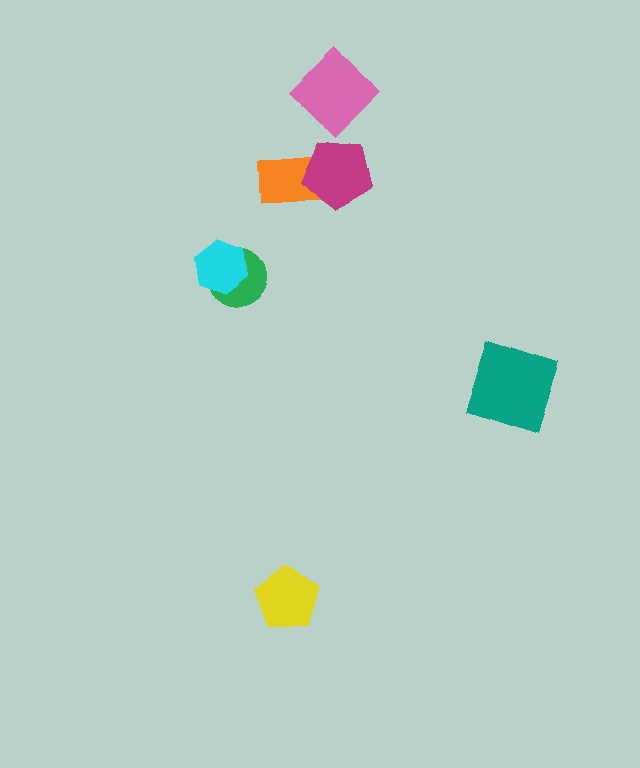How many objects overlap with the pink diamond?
0 objects overlap with the pink diamond.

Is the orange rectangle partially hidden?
Yes, it is partially covered by another shape.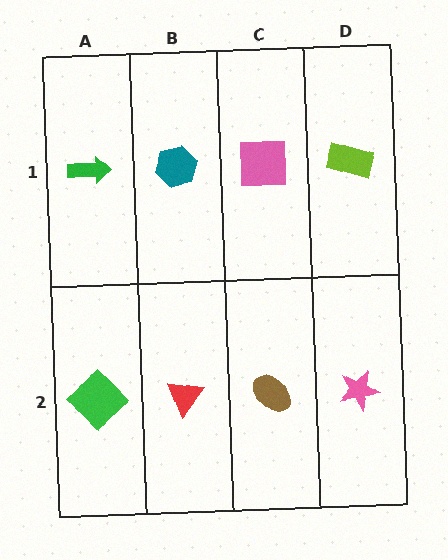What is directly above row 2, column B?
A teal hexagon.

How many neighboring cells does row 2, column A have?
2.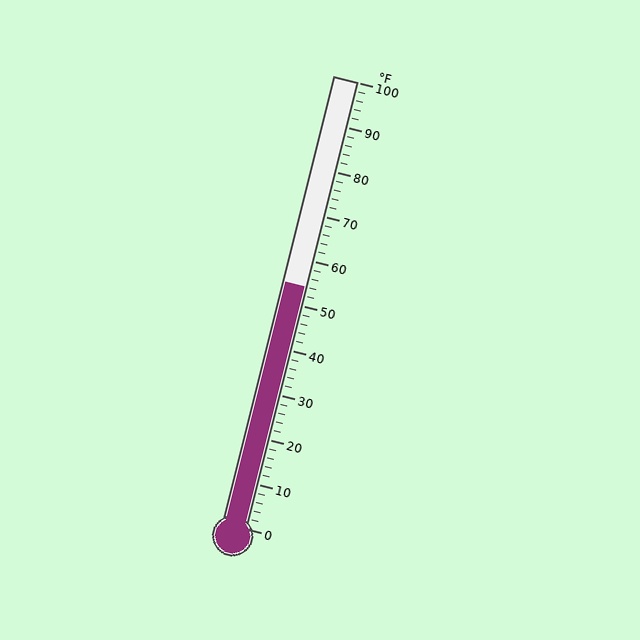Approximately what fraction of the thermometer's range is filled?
The thermometer is filled to approximately 55% of its range.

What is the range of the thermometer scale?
The thermometer scale ranges from 0°F to 100°F.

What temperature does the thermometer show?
The thermometer shows approximately 54°F.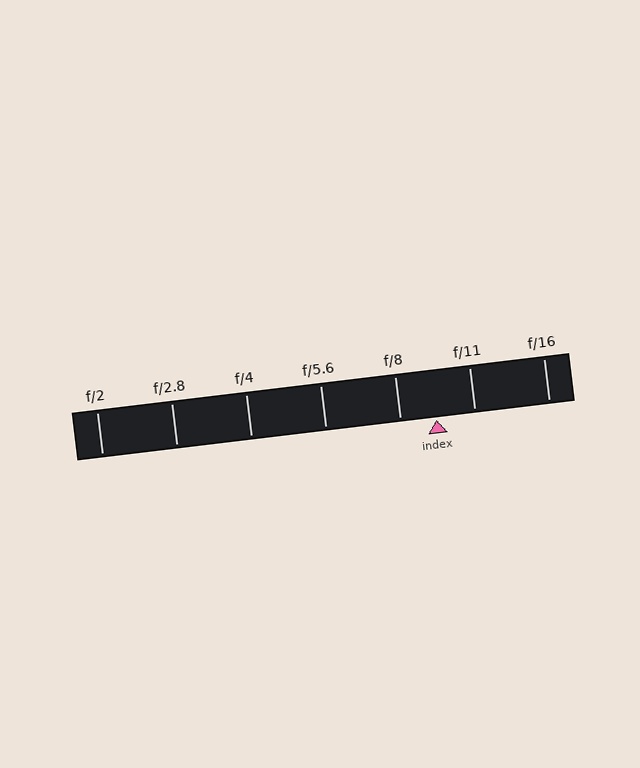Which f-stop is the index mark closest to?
The index mark is closest to f/8.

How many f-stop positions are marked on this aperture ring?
There are 7 f-stop positions marked.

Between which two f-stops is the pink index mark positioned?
The index mark is between f/8 and f/11.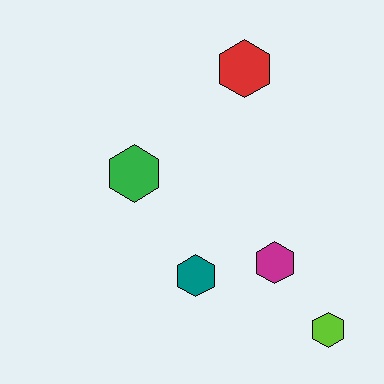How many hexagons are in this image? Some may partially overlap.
There are 5 hexagons.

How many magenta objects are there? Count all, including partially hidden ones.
There is 1 magenta object.